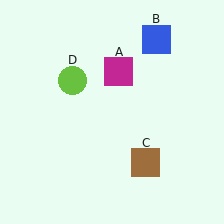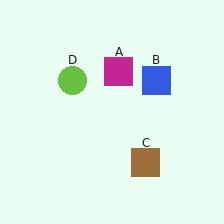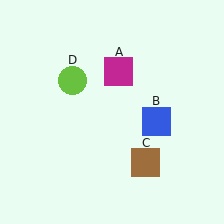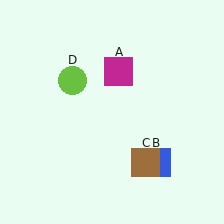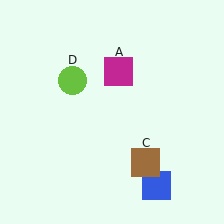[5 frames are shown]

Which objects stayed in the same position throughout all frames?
Magenta square (object A) and brown square (object C) and lime circle (object D) remained stationary.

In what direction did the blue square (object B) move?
The blue square (object B) moved down.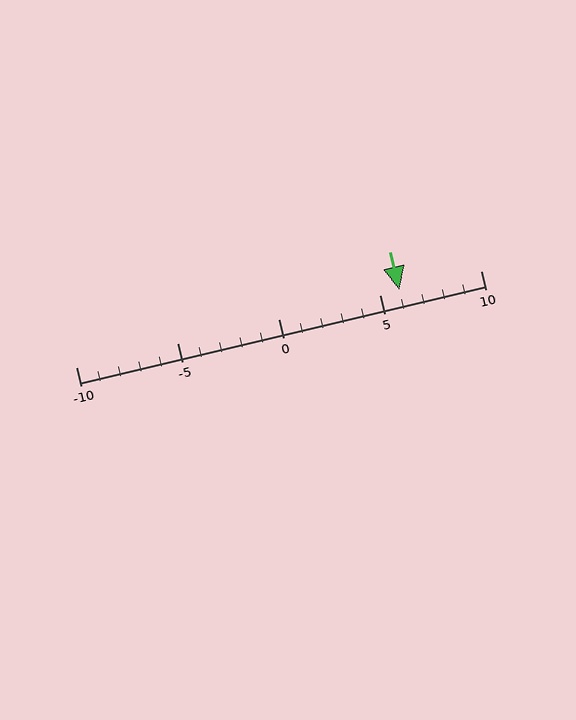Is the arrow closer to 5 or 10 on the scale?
The arrow is closer to 5.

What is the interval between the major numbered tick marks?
The major tick marks are spaced 5 units apart.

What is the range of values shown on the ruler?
The ruler shows values from -10 to 10.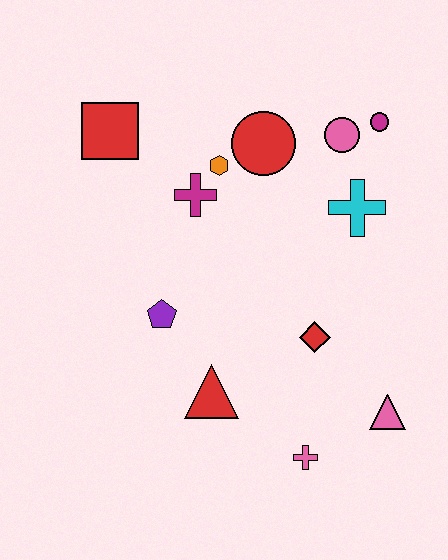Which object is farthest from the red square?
The pink triangle is farthest from the red square.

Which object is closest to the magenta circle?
The pink circle is closest to the magenta circle.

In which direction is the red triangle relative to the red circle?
The red triangle is below the red circle.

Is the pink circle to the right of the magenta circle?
No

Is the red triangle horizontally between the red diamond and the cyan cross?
No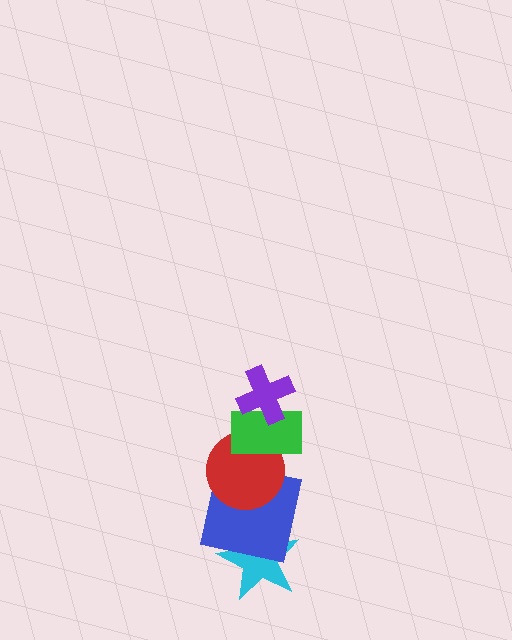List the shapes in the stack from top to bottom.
From top to bottom: the purple cross, the green rectangle, the red circle, the blue square, the cyan star.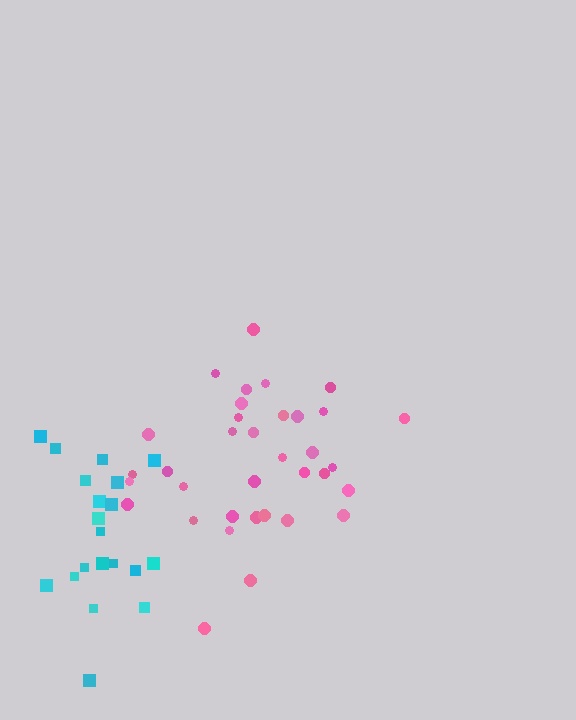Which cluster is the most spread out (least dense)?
Pink.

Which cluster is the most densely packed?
Cyan.